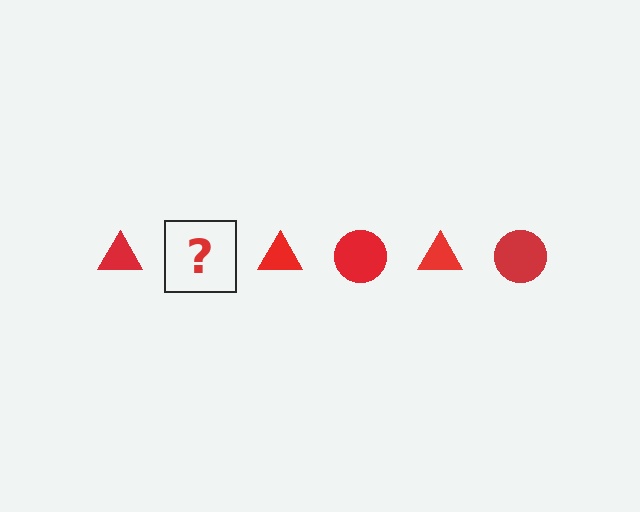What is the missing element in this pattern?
The missing element is a red circle.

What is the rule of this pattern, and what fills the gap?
The rule is that the pattern cycles through triangle, circle shapes in red. The gap should be filled with a red circle.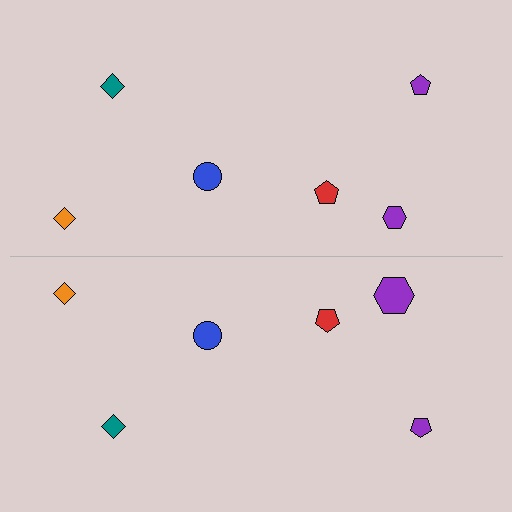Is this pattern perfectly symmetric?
No, the pattern is not perfectly symmetric. The purple hexagon on the bottom side has a different size than its mirror counterpart.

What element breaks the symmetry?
The purple hexagon on the bottom side has a different size than its mirror counterpart.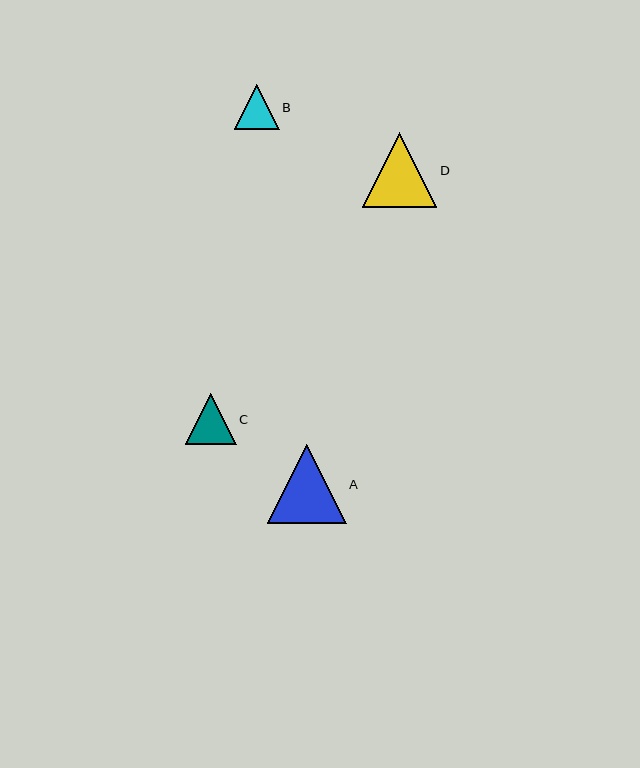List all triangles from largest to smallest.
From largest to smallest: A, D, C, B.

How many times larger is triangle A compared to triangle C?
Triangle A is approximately 1.6 times the size of triangle C.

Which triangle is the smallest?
Triangle B is the smallest with a size of approximately 45 pixels.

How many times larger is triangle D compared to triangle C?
Triangle D is approximately 1.5 times the size of triangle C.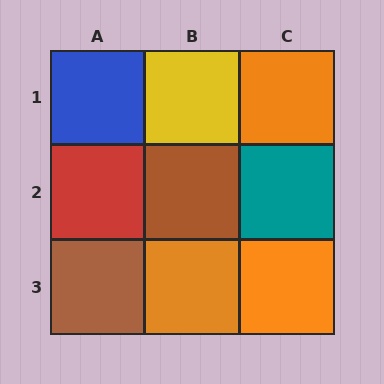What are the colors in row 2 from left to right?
Red, brown, teal.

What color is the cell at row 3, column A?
Brown.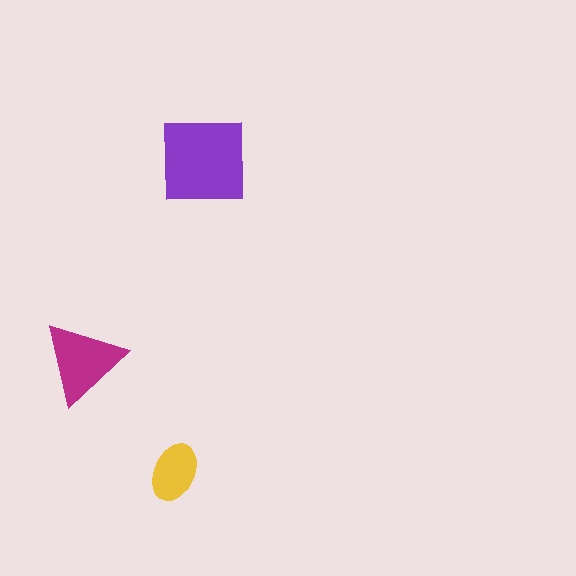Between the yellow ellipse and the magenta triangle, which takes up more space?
The magenta triangle.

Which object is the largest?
The purple square.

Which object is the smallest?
The yellow ellipse.